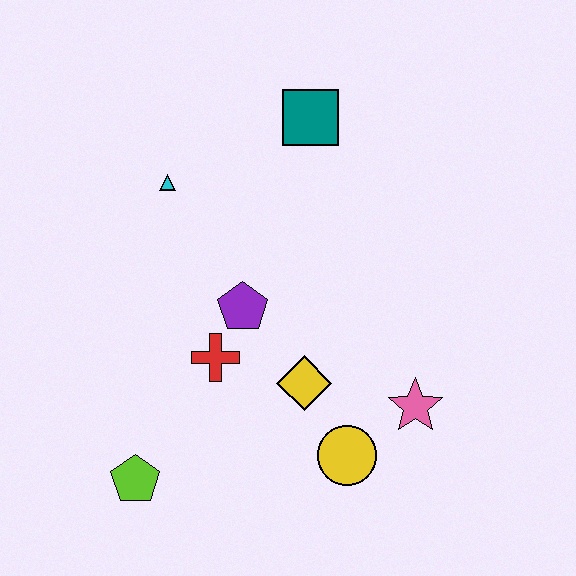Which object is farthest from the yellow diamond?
The teal square is farthest from the yellow diamond.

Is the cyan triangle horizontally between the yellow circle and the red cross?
No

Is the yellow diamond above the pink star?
Yes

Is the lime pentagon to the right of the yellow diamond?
No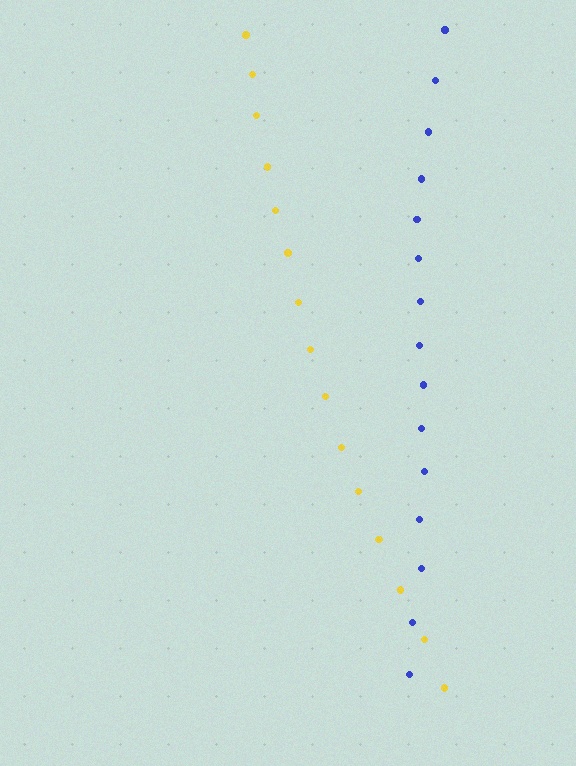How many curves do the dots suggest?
There are 2 distinct paths.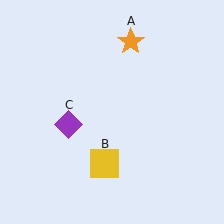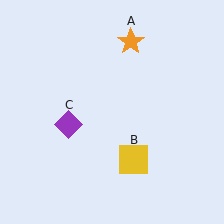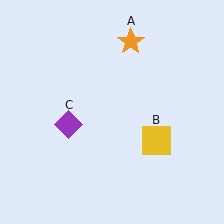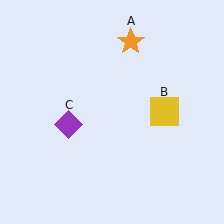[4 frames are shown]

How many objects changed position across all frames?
1 object changed position: yellow square (object B).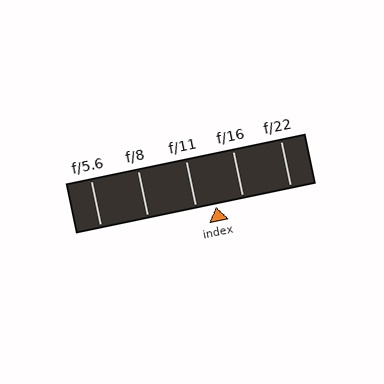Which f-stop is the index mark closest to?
The index mark is closest to f/11.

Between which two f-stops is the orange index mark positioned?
The index mark is between f/11 and f/16.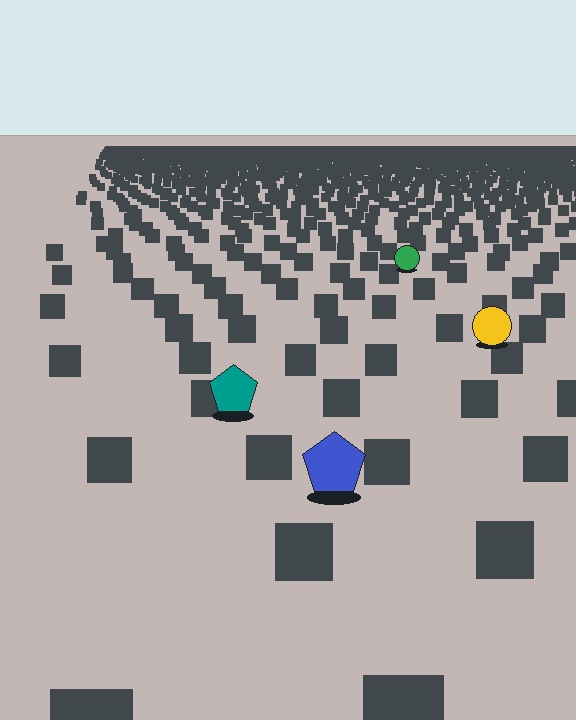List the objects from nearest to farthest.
From nearest to farthest: the blue pentagon, the teal pentagon, the yellow circle, the green circle.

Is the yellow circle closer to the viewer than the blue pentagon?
No. The blue pentagon is closer — you can tell from the texture gradient: the ground texture is coarser near it.